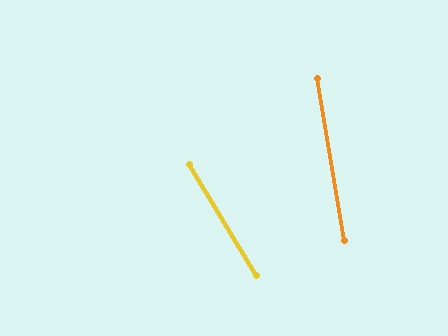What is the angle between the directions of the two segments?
Approximately 22 degrees.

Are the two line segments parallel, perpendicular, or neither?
Neither parallel nor perpendicular — they differ by about 22°.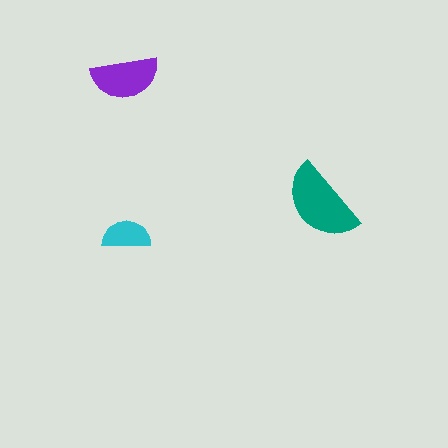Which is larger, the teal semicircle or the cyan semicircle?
The teal one.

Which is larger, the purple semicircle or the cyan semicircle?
The purple one.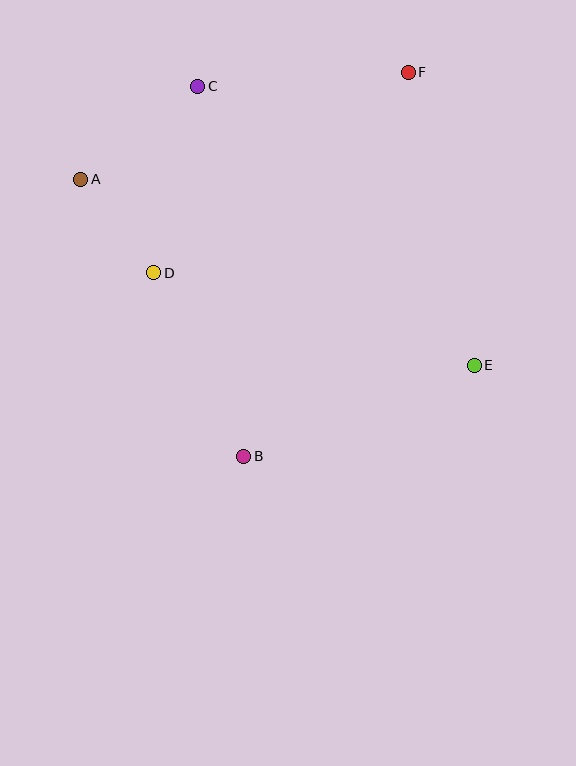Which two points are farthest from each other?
Points A and E are farthest from each other.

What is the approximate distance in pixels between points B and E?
The distance between B and E is approximately 248 pixels.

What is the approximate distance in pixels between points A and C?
The distance between A and C is approximately 149 pixels.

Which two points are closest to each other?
Points A and D are closest to each other.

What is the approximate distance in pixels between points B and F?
The distance between B and F is approximately 418 pixels.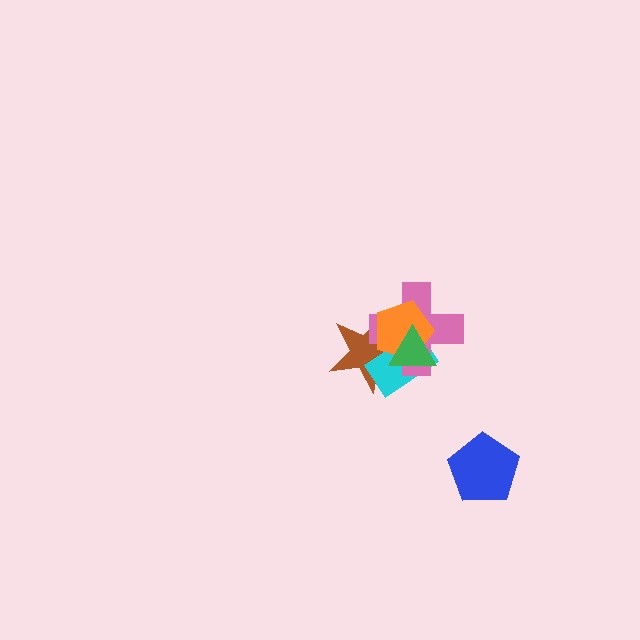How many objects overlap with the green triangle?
4 objects overlap with the green triangle.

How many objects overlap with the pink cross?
4 objects overlap with the pink cross.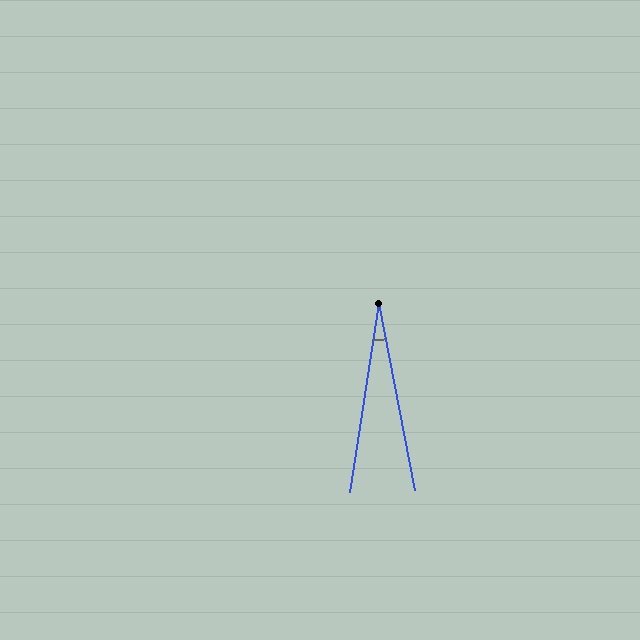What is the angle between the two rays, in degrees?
Approximately 20 degrees.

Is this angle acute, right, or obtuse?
It is acute.